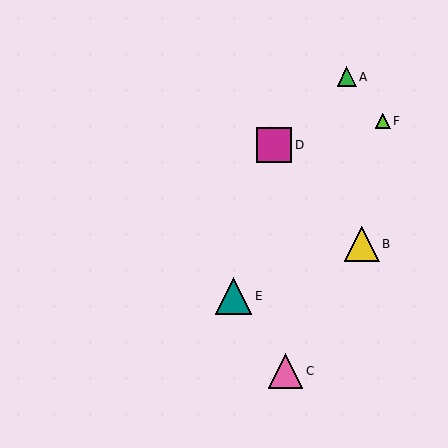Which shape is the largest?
The teal triangle (labeled E) is the largest.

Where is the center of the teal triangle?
The center of the teal triangle is at (234, 296).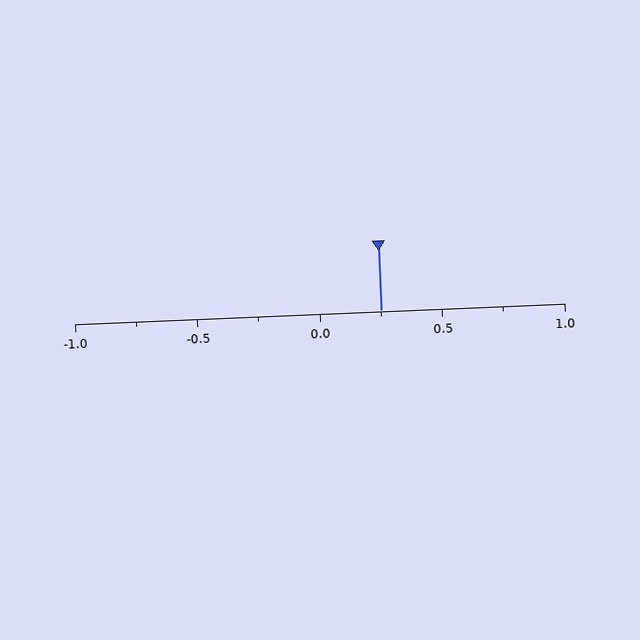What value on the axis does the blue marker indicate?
The marker indicates approximately 0.25.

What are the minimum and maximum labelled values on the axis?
The axis runs from -1.0 to 1.0.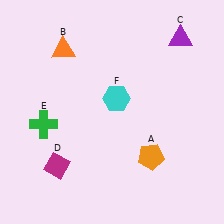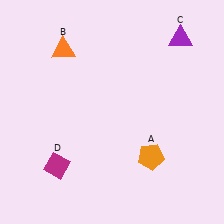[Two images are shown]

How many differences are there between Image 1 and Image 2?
There are 2 differences between the two images.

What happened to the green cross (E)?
The green cross (E) was removed in Image 2. It was in the bottom-left area of Image 1.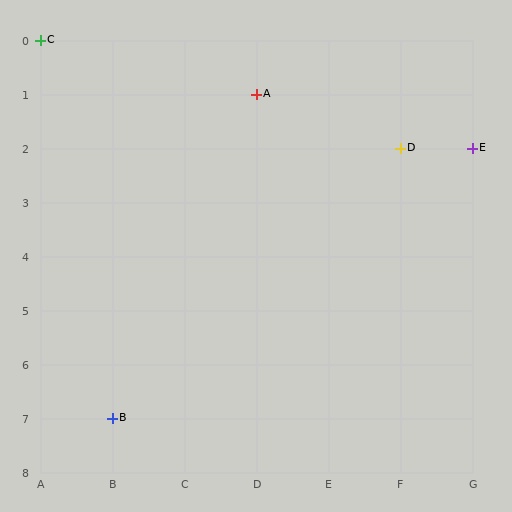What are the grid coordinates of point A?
Point A is at grid coordinates (D, 1).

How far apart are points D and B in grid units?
Points D and B are 4 columns and 5 rows apart (about 6.4 grid units diagonally).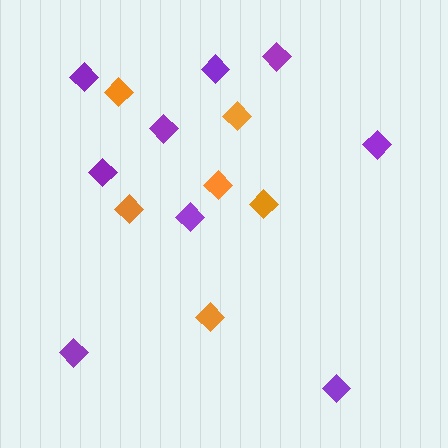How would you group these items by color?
There are 2 groups: one group of purple diamonds (9) and one group of orange diamonds (6).